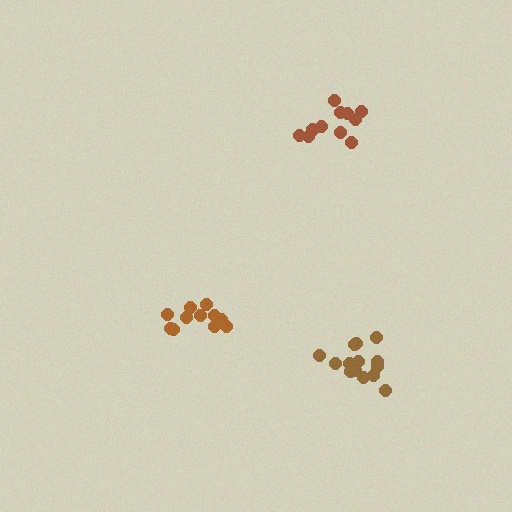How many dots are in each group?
Group 1: 14 dots, Group 2: 11 dots, Group 3: 11 dots (36 total).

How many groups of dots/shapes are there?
There are 3 groups.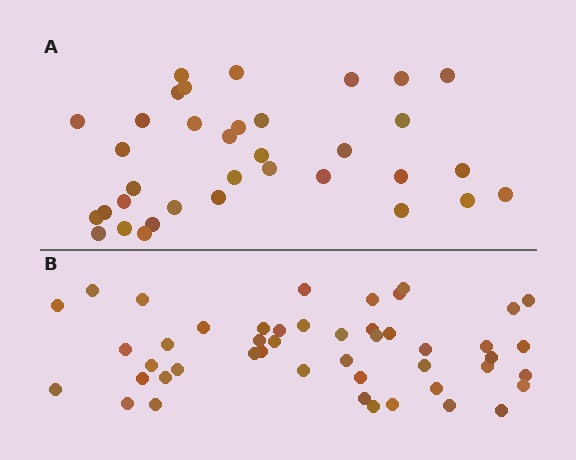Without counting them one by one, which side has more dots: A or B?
Region B (the bottom region) has more dots.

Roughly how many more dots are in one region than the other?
Region B has roughly 12 or so more dots than region A.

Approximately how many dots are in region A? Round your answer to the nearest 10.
About 40 dots. (The exact count is 35, which rounds to 40.)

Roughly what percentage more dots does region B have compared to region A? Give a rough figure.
About 35% more.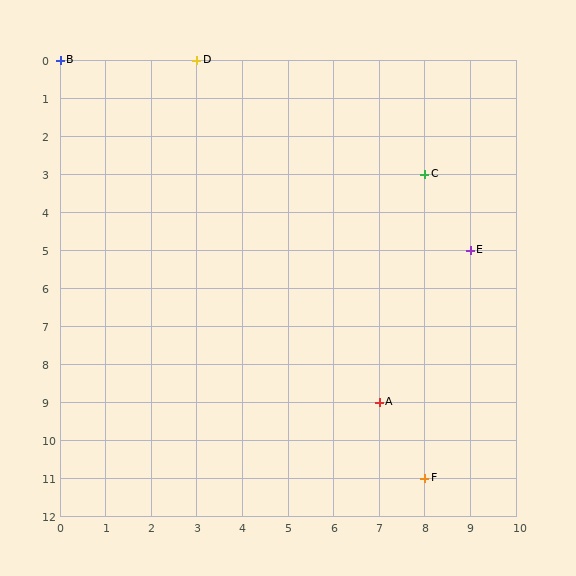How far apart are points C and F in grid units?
Points C and F are 8 rows apart.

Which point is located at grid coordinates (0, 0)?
Point B is at (0, 0).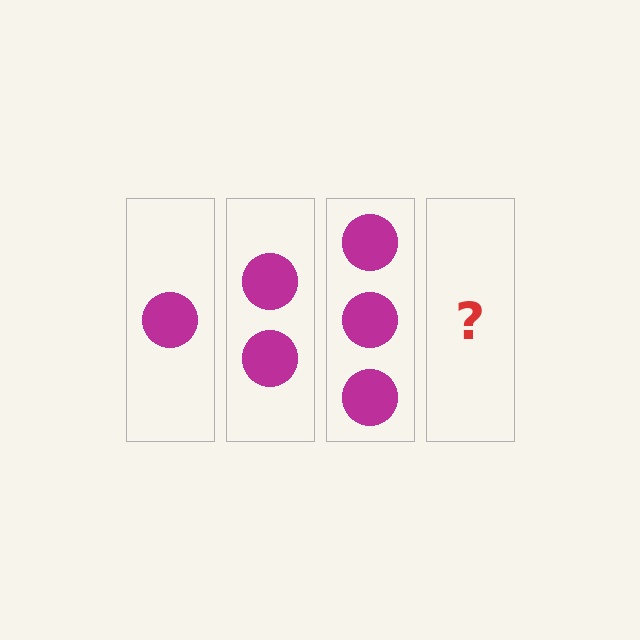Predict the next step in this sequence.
The next step is 4 circles.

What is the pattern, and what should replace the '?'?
The pattern is that each step adds one more circle. The '?' should be 4 circles.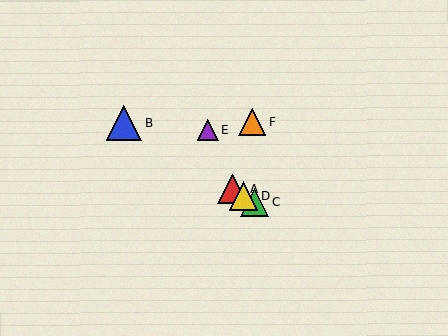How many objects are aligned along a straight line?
4 objects (A, B, C, D) are aligned along a straight line.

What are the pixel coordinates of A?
Object A is at (232, 189).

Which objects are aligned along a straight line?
Objects A, B, C, D are aligned along a straight line.